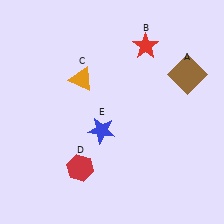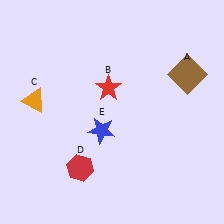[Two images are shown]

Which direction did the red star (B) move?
The red star (B) moved down.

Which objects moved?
The objects that moved are: the red star (B), the orange triangle (C).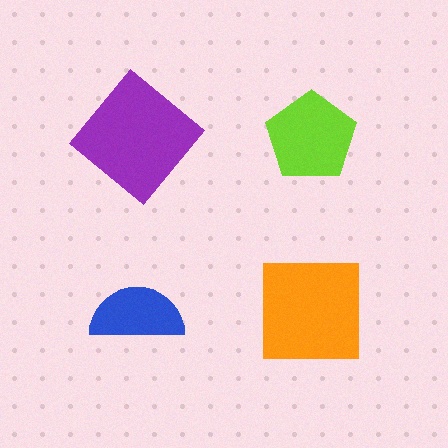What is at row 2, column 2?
An orange square.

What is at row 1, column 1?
A purple diamond.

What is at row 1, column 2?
A lime pentagon.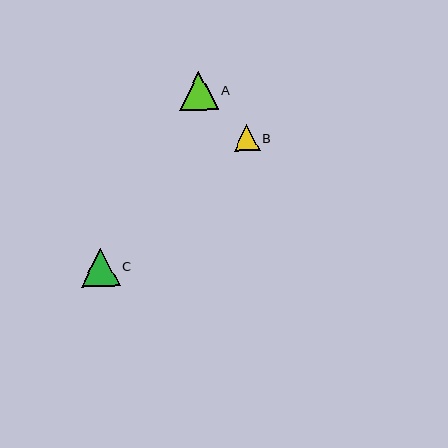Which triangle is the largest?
Triangle C is the largest with a size of approximately 39 pixels.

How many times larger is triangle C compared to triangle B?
Triangle C is approximately 1.5 times the size of triangle B.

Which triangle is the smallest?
Triangle B is the smallest with a size of approximately 26 pixels.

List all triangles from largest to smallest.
From largest to smallest: C, A, B.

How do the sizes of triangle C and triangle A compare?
Triangle C and triangle A are approximately the same size.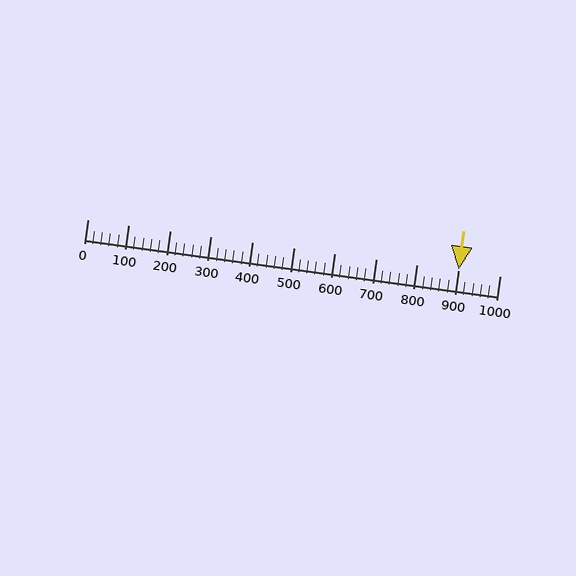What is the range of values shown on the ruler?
The ruler shows values from 0 to 1000.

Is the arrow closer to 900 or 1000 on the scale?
The arrow is closer to 900.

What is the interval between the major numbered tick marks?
The major tick marks are spaced 100 units apart.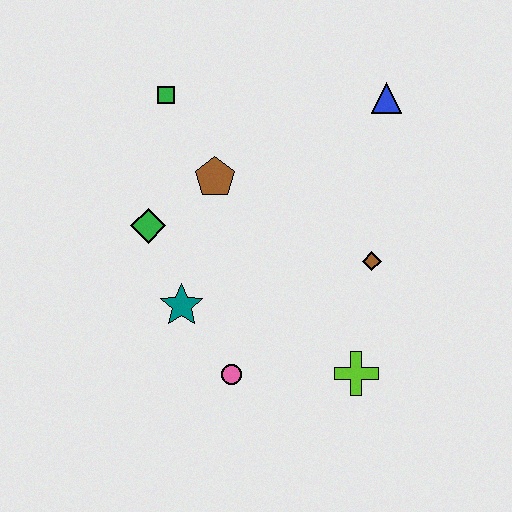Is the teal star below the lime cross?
No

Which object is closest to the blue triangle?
The brown diamond is closest to the blue triangle.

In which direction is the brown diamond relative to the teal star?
The brown diamond is to the right of the teal star.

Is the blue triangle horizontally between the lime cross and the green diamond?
No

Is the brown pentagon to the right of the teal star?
Yes